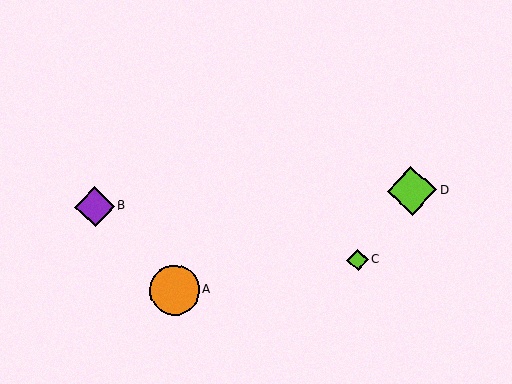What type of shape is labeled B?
Shape B is a purple diamond.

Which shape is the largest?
The lime diamond (labeled D) is the largest.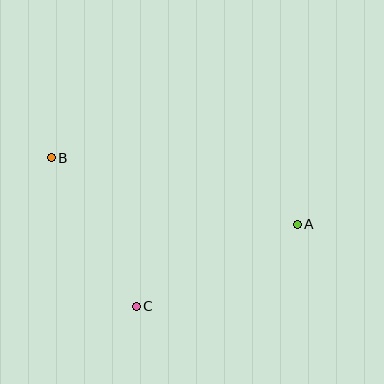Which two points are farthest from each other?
Points A and B are farthest from each other.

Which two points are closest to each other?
Points B and C are closest to each other.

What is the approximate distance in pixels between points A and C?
The distance between A and C is approximately 181 pixels.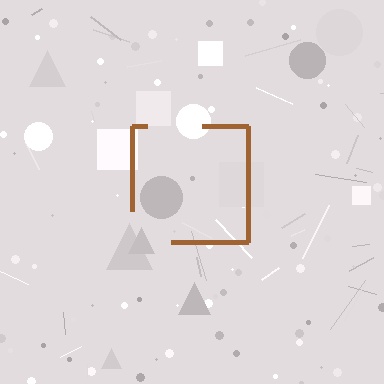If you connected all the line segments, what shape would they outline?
They would outline a square.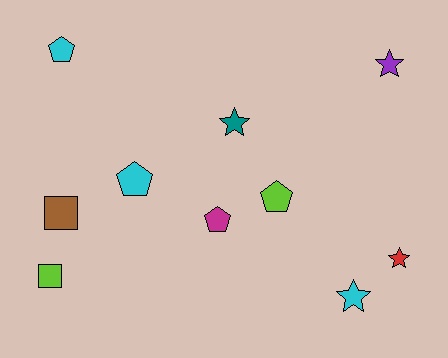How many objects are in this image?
There are 10 objects.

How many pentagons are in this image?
There are 4 pentagons.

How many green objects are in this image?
There are no green objects.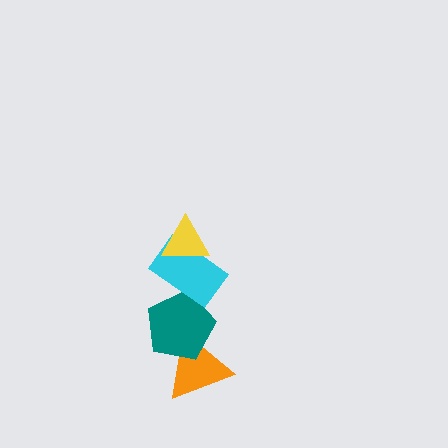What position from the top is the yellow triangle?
The yellow triangle is 1st from the top.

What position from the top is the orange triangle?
The orange triangle is 4th from the top.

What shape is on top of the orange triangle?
The teal pentagon is on top of the orange triangle.